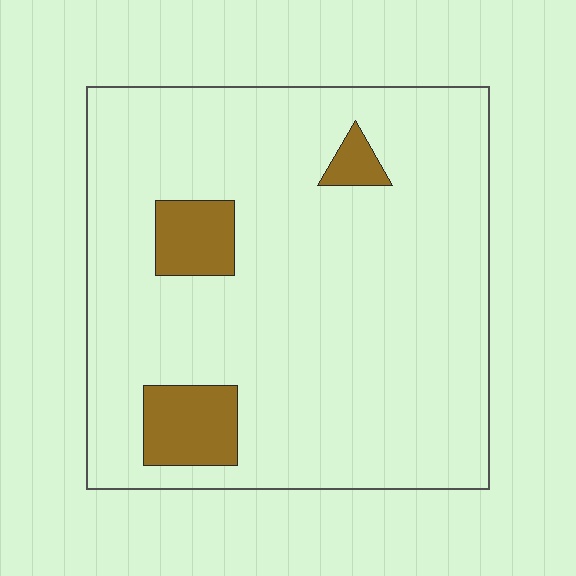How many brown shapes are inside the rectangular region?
3.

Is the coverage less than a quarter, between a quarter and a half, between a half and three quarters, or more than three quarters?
Less than a quarter.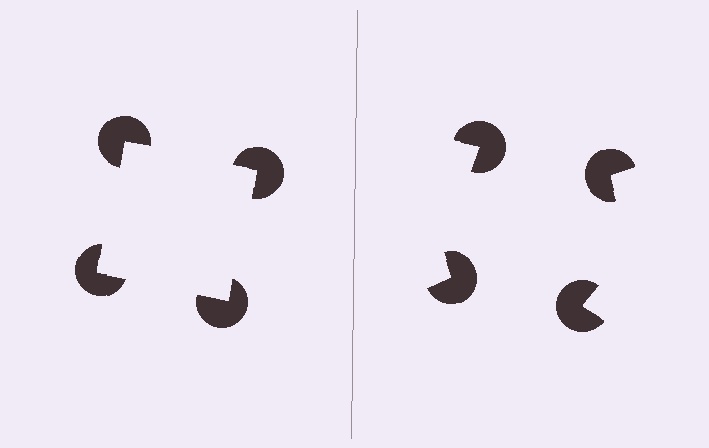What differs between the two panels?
The pac-man discs are positioned identically on both sides; only the wedge orientations differ. On the left they align to a square; on the right they are misaligned.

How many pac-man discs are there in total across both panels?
8 — 4 on each side.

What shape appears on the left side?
An illusory square.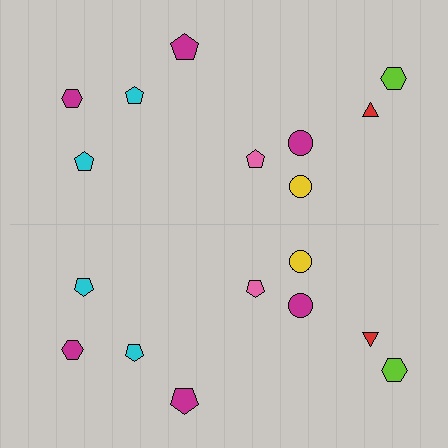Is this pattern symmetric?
Yes, this pattern has bilateral (reflection) symmetry.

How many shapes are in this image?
There are 18 shapes in this image.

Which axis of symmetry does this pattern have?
The pattern has a horizontal axis of symmetry running through the center of the image.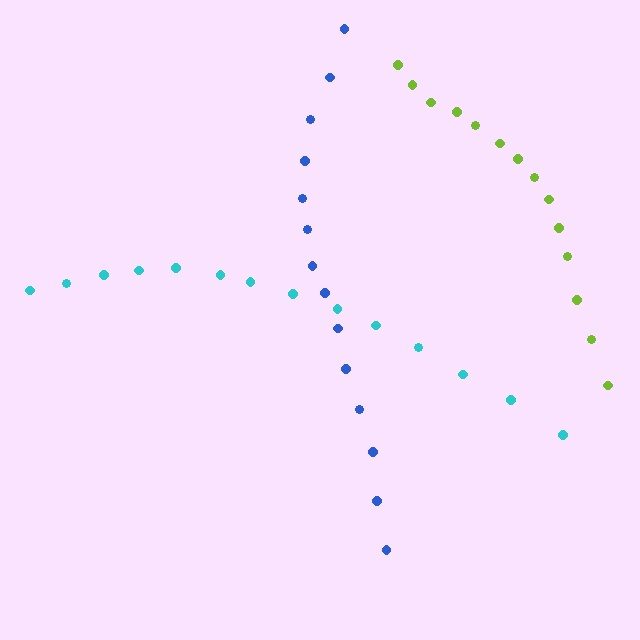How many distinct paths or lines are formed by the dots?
There are 3 distinct paths.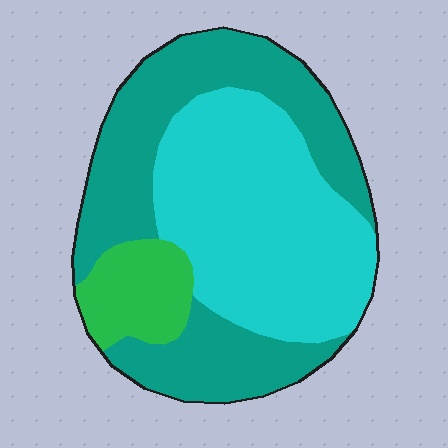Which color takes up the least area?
Green, at roughly 10%.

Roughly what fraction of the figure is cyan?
Cyan takes up between a quarter and a half of the figure.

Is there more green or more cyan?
Cyan.